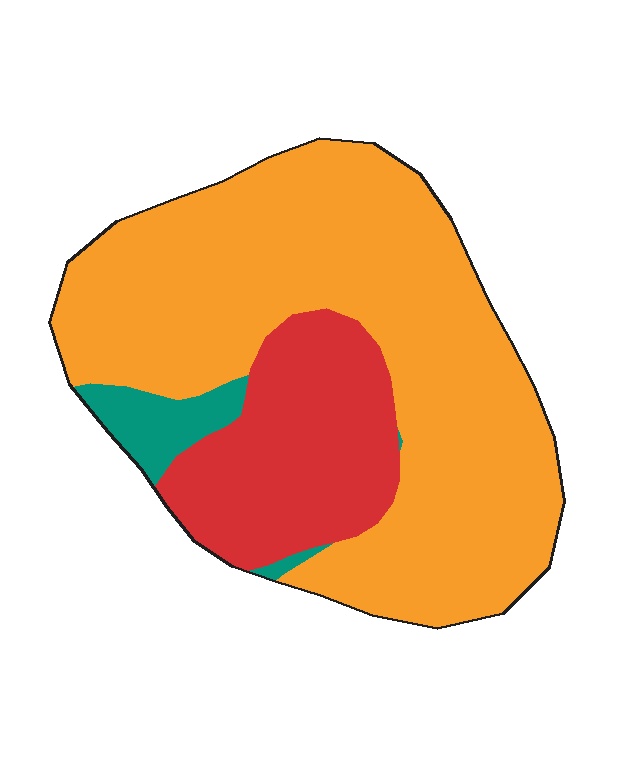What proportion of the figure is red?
Red takes up less than a quarter of the figure.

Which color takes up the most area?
Orange, at roughly 70%.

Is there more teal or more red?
Red.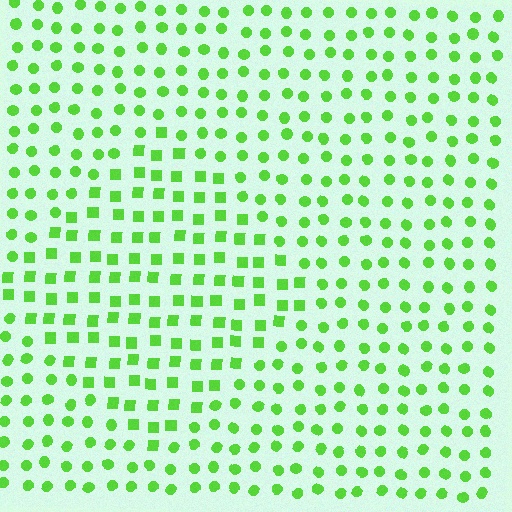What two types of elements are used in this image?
The image uses squares inside the diamond region and circles outside it.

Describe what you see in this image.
The image is filled with small lime elements arranged in a uniform grid. A diamond-shaped region contains squares, while the surrounding area contains circles. The boundary is defined purely by the change in element shape.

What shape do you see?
I see a diamond.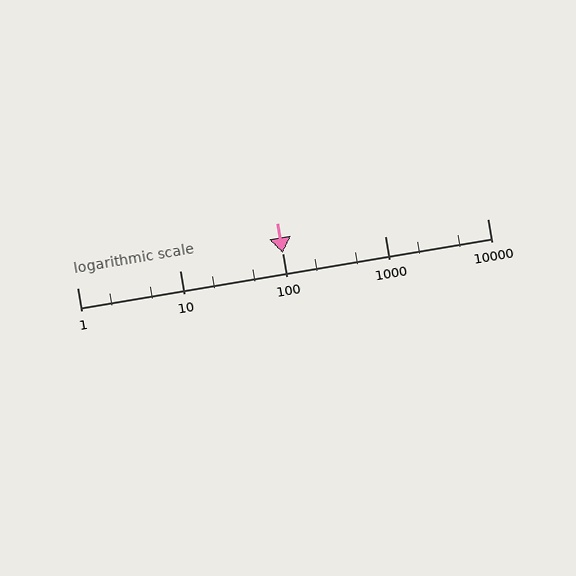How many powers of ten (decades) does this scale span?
The scale spans 4 decades, from 1 to 10000.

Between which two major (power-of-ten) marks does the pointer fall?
The pointer is between 100 and 1000.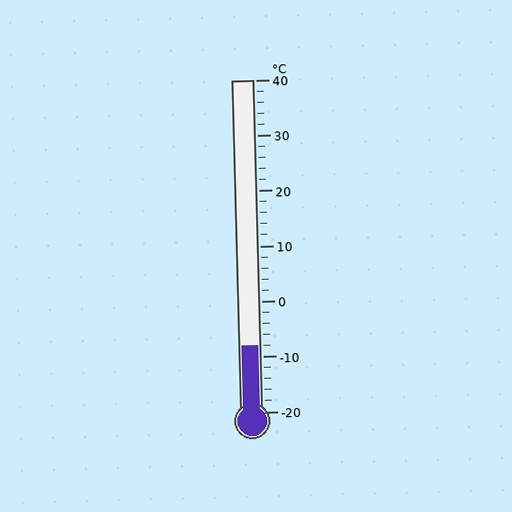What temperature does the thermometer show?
The thermometer shows approximately -8°C.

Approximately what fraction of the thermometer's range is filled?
The thermometer is filled to approximately 20% of its range.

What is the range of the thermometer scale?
The thermometer scale ranges from -20°C to 40°C.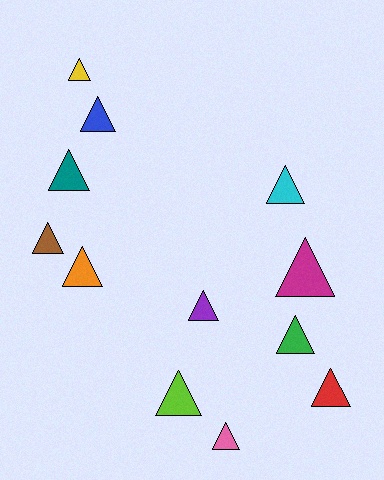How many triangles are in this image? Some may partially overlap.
There are 12 triangles.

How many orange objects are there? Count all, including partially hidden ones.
There is 1 orange object.